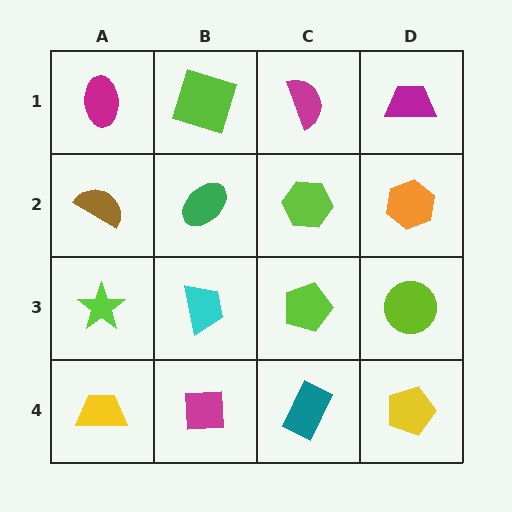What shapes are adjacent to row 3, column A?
A brown semicircle (row 2, column A), a yellow trapezoid (row 4, column A), a cyan trapezoid (row 3, column B).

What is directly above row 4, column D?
A lime circle.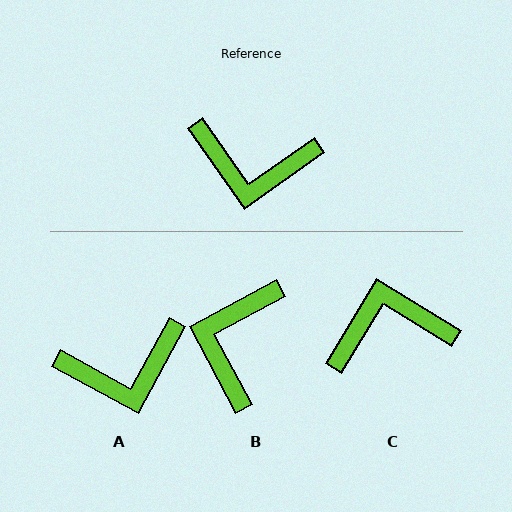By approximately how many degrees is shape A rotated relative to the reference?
Approximately 26 degrees counter-clockwise.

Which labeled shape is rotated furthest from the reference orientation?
C, about 156 degrees away.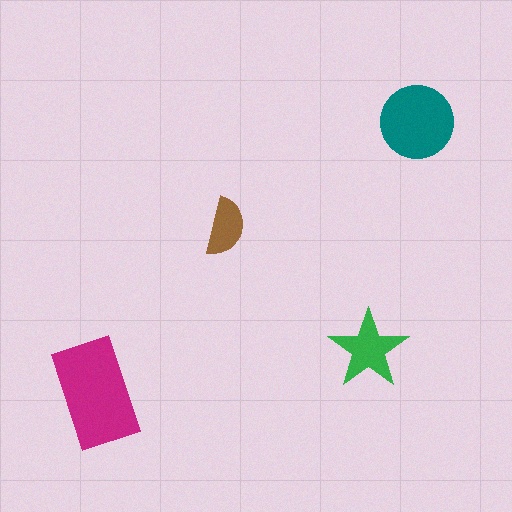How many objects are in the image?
There are 4 objects in the image.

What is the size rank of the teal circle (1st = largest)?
2nd.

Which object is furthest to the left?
The magenta rectangle is leftmost.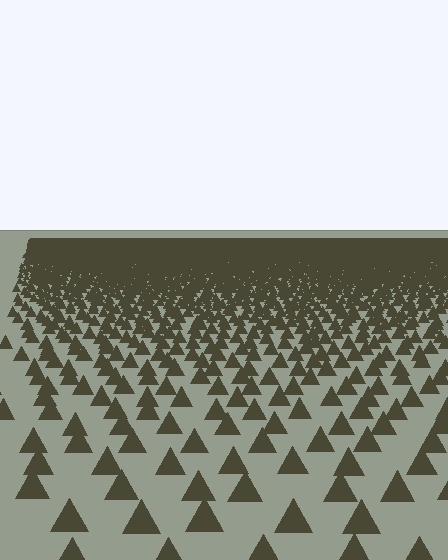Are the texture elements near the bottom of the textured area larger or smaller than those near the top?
Larger. Near the bottom, elements are closer to the viewer and appear at a bigger on-screen size.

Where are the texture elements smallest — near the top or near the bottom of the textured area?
Near the top.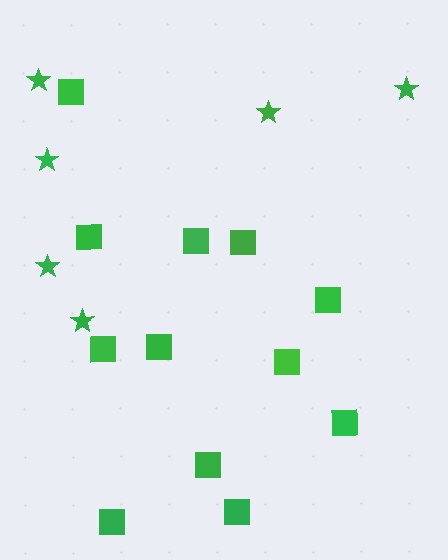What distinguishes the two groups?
There are 2 groups: one group of squares (12) and one group of stars (6).